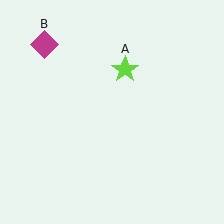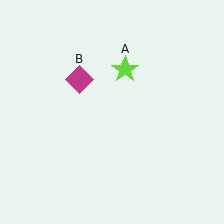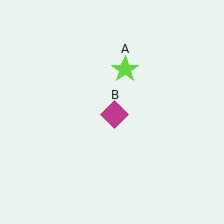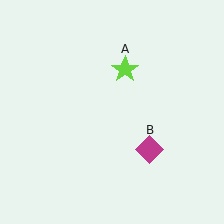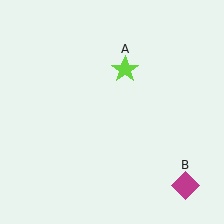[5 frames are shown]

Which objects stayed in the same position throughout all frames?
Lime star (object A) remained stationary.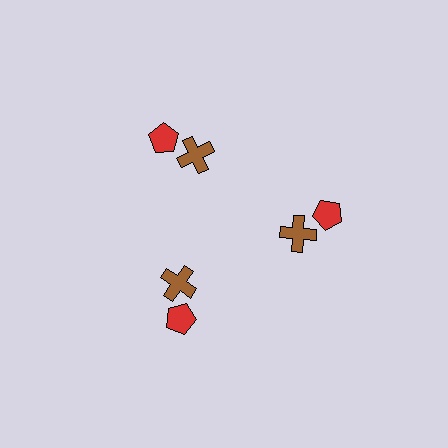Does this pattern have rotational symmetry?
Yes, this pattern has 3-fold rotational symmetry. It looks the same after rotating 120 degrees around the center.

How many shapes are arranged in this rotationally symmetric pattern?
There are 6 shapes, arranged in 3 groups of 2.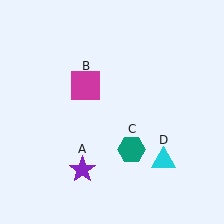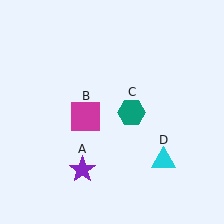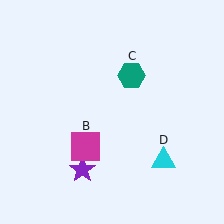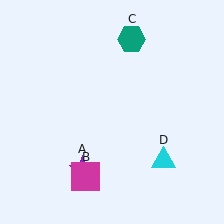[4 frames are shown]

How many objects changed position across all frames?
2 objects changed position: magenta square (object B), teal hexagon (object C).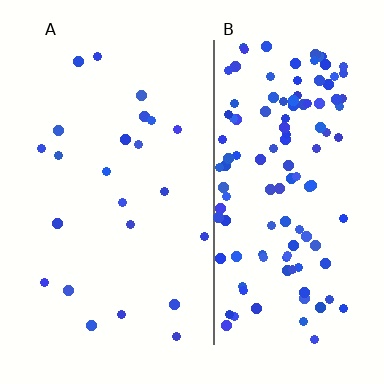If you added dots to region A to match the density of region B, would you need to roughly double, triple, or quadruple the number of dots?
Approximately quadruple.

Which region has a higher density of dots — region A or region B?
B (the right).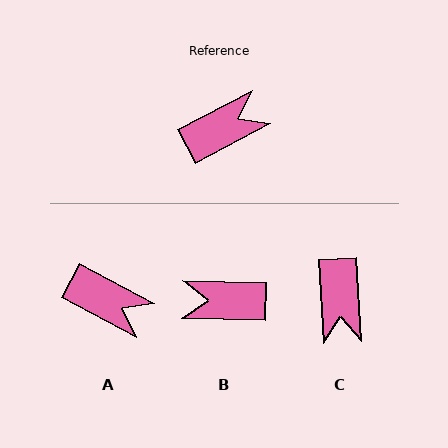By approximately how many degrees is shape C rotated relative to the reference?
Approximately 115 degrees clockwise.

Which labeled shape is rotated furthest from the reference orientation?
B, about 151 degrees away.